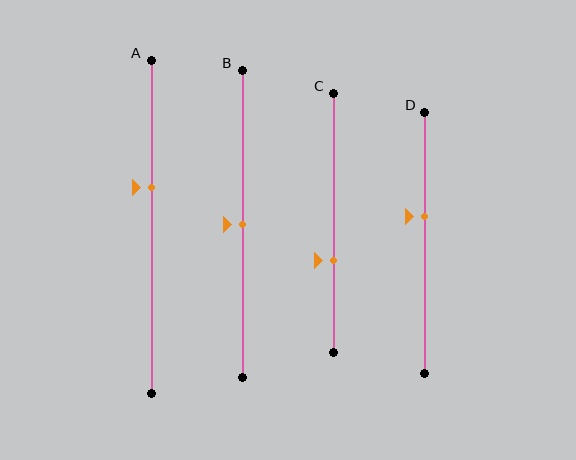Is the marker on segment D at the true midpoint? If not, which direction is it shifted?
No, the marker on segment D is shifted upward by about 10% of the segment length.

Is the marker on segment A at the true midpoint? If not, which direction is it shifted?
No, the marker on segment A is shifted upward by about 12% of the segment length.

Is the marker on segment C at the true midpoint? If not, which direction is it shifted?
No, the marker on segment C is shifted downward by about 14% of the segment length.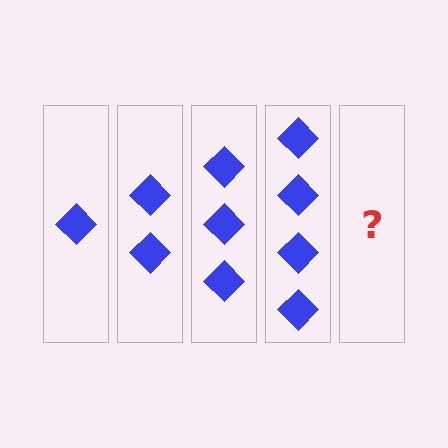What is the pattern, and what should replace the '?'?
The pattern is that each step adds one more diamond. The '?' should be 5 diamonds.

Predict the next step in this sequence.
The next step is 5 diamonds.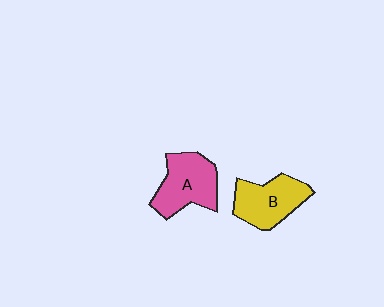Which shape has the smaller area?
Shape B (yellow).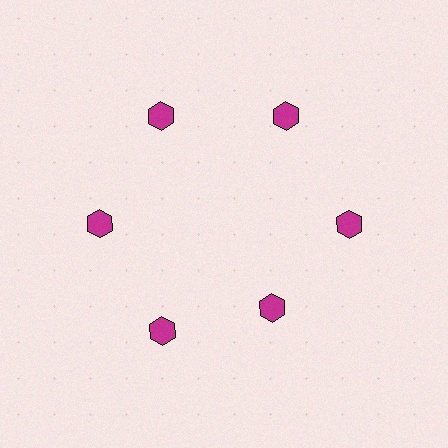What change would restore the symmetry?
The symmetry would be restored by moving it outward, back onto the ring so that all 6 hexagons sit at equal angles and equal distance from the center.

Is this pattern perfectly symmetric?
No. The 6 magenta hexagons are arranged in a ring, but one element near the 5 o'clock position is pulled inward toward the center, breaking the 6-fold rotational symmetry.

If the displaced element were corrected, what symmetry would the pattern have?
It would have 6-fold rotational symmetry — the pattern would map onto itself every 60 degrees.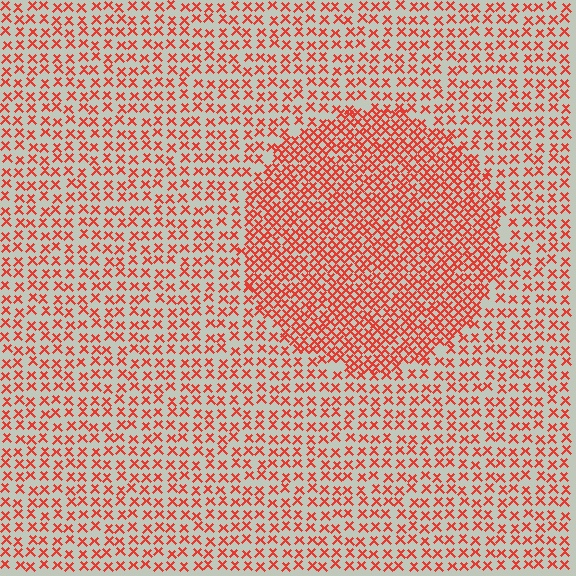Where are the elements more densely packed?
The elements are more densely packed inside the circle boundary.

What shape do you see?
I see a circle.